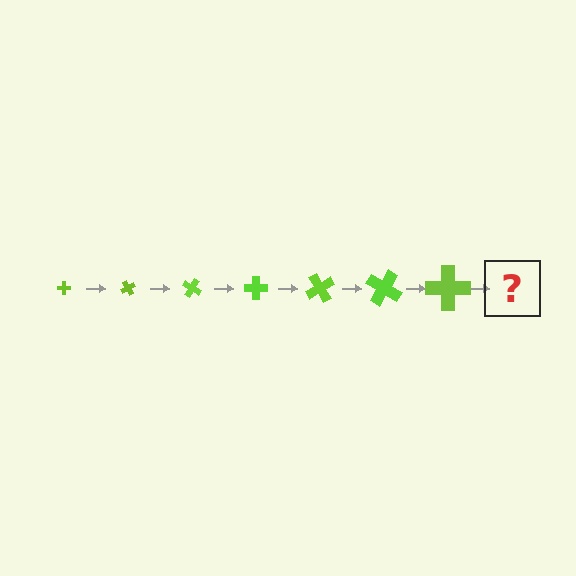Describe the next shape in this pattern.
It should be a cross, larger than the previous one and rotated 420 degrees from the start.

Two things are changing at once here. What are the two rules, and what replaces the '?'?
The two rules are that the cross grows larger each step and it rotates 60 degrees each step. The '?' should be a cross, larger than the previous one and rotated 420 degrees from the start.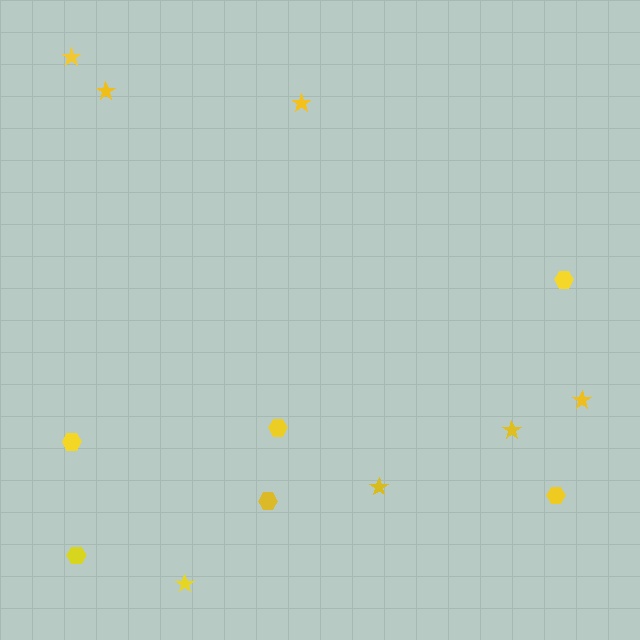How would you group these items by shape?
There are 2 groups: one group of stars (7) and one group of hexagons (6).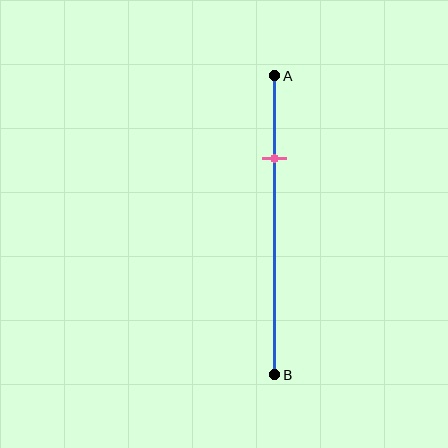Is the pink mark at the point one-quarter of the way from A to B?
Yes, the mark is approximately at the one-quarter point.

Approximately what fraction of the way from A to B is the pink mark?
The pink mark is approximately 30% of the way from A to B.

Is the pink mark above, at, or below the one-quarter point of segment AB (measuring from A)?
The pink mark is approximately at the one-quarter point of segment AB.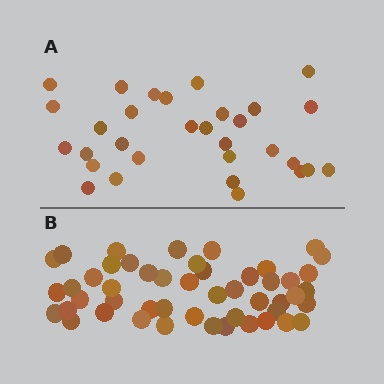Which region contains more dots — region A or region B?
Region B (the bottom region) has more dots.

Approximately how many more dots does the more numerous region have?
Region B has approximately 20 more dots than region A.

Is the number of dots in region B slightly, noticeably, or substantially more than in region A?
Region B has substantially more. The ratio is roughly 1.6 to 1.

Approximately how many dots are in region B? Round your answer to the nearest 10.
About 50 dots. (The exact count is 49, which rounds to 50.)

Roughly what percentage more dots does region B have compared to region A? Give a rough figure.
About 60% more.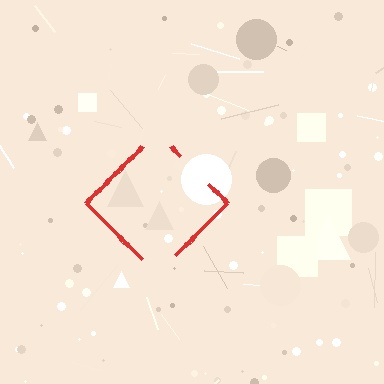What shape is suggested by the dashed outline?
The dashed outline suggests a diamond.